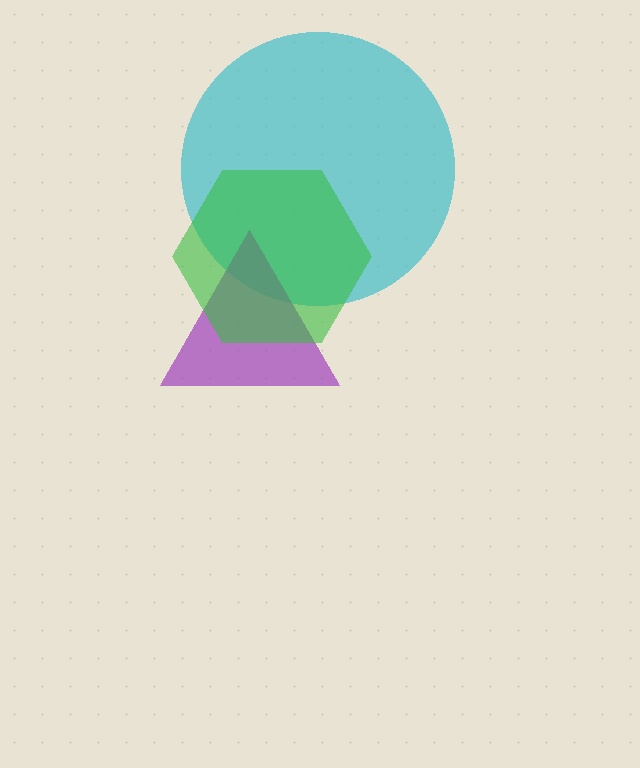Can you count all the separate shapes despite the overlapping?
Yes, there are 3 separate shapes.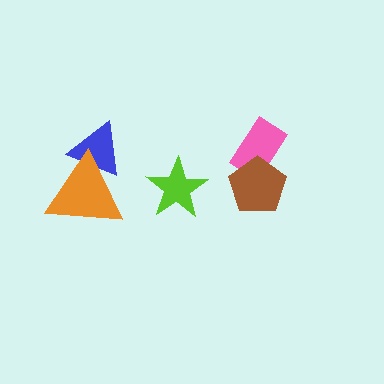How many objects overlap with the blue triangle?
1 object overlaps with the blue triangle.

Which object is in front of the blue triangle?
The orange triangle is in front of the blue triangle.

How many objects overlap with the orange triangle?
1 object overlaps with the orange triangle.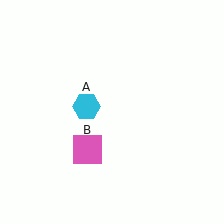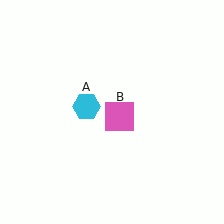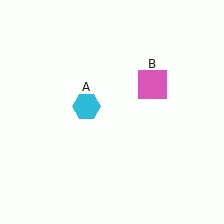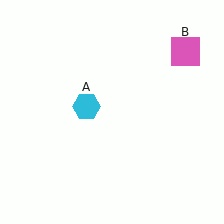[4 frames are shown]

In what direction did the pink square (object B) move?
The pink square (object B) moved up and to the right.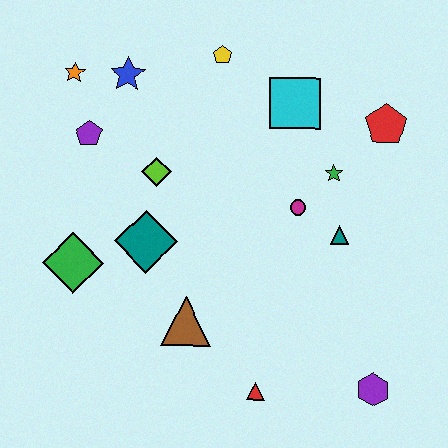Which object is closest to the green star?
The magenta circle is closest to the green star.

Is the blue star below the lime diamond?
No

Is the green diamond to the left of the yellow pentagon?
Yes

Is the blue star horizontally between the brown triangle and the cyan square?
No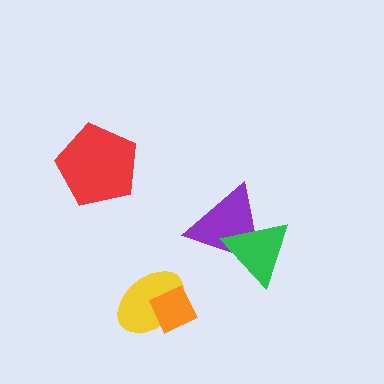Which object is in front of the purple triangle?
The green triangle is in front of the purple triangle.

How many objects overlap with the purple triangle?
1 object overlaps with the purple triangle.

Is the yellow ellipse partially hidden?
Yes, it is partially covered by another shape.